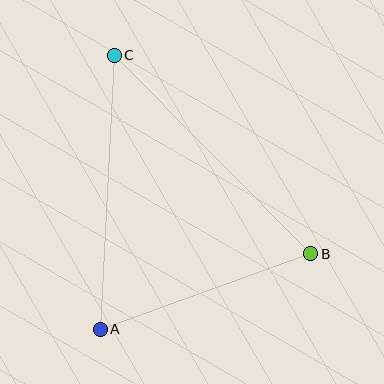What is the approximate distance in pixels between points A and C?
The distance between A and C is approximately 275 pixels.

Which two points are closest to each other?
Points A and B are closest to each other.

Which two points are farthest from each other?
Points B and C are farthest from each other.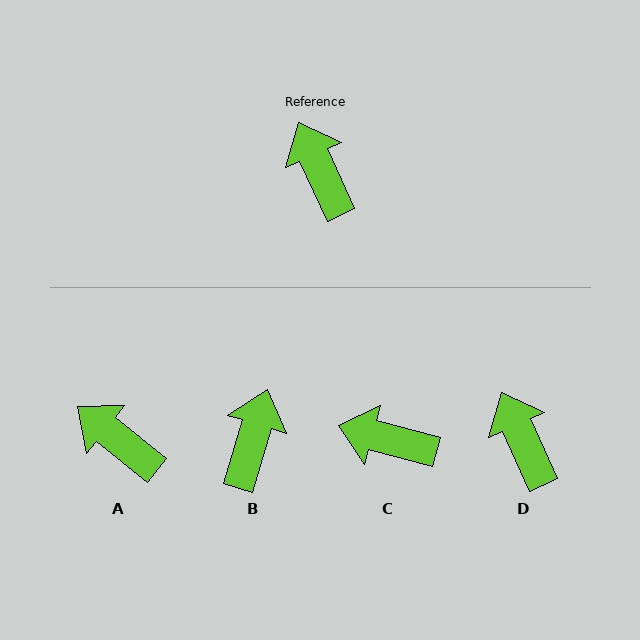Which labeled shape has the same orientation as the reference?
D.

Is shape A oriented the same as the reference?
No, it is off by about 27 degrees.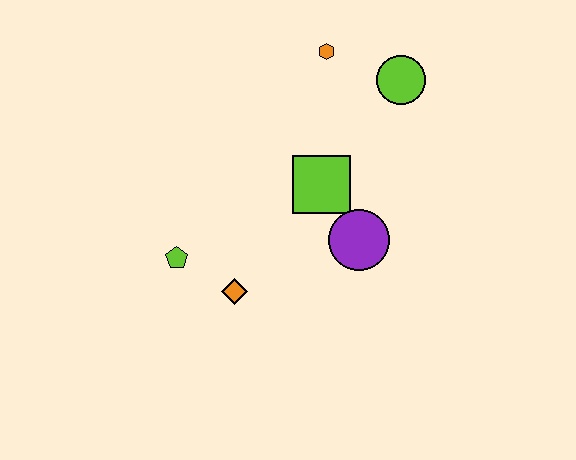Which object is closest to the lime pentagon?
The orange diamond is closest to the lime pentagon.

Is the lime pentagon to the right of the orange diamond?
No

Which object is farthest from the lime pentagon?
The lime circle is farthest from the lime pentagon.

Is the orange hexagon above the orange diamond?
Yes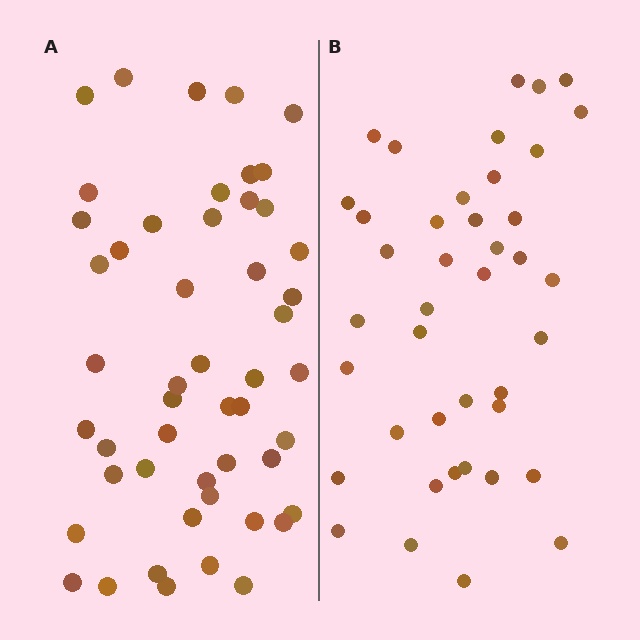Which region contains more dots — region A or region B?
Region A (the left region) has more dots.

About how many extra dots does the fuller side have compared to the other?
Region A has roughly 8 or so more dots than region B.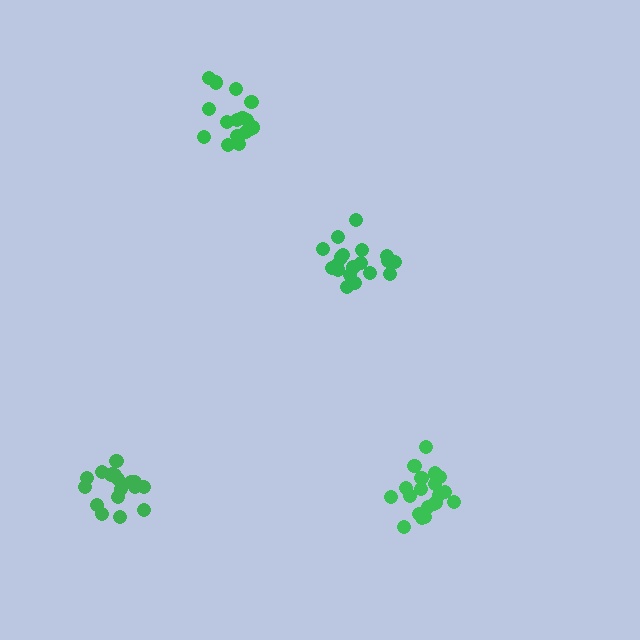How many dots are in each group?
Group 1: 20 dots, Group 2: 20 dots, Group 3: 17 dots, Group 4: 18 dots (75 total).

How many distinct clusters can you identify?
There are 4 distinct clusters.